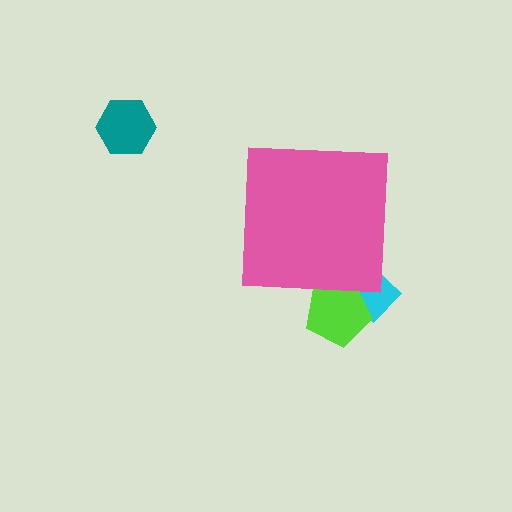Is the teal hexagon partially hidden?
No, the teal hexagon is fully visible.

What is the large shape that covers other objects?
A pink square.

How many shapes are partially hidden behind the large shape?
2 shapes are partially hidden.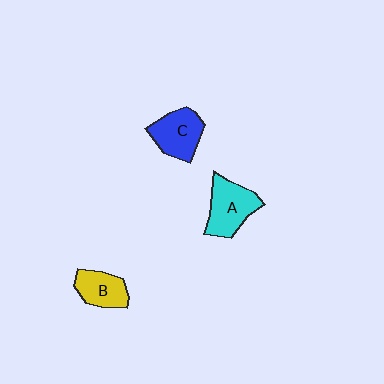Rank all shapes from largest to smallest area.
From largest to smallest: A (cyan), C (blue), B (yellow).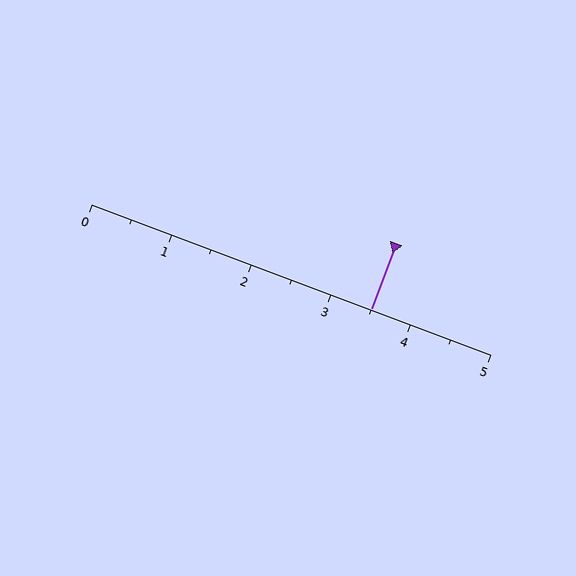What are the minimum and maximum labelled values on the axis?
The axis runs from 0 to 5.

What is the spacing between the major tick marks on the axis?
The major ticks are spaced 1 apart.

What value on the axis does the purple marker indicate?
The marker indicates approximately 3.5.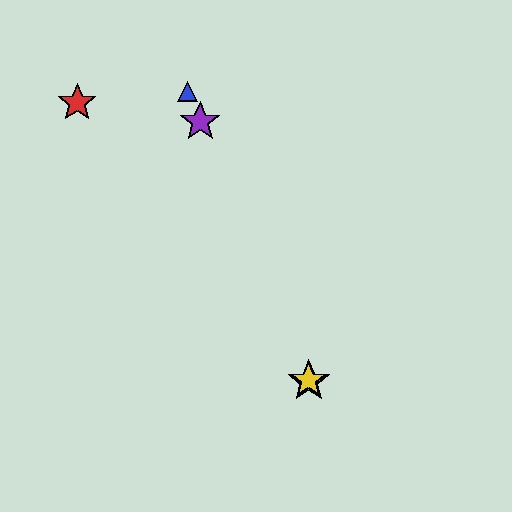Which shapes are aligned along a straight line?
The blue triangle, the green star, the yellow star, the purple star are aligned along a straight line.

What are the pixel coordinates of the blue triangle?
The blue triangle is at (187, 91).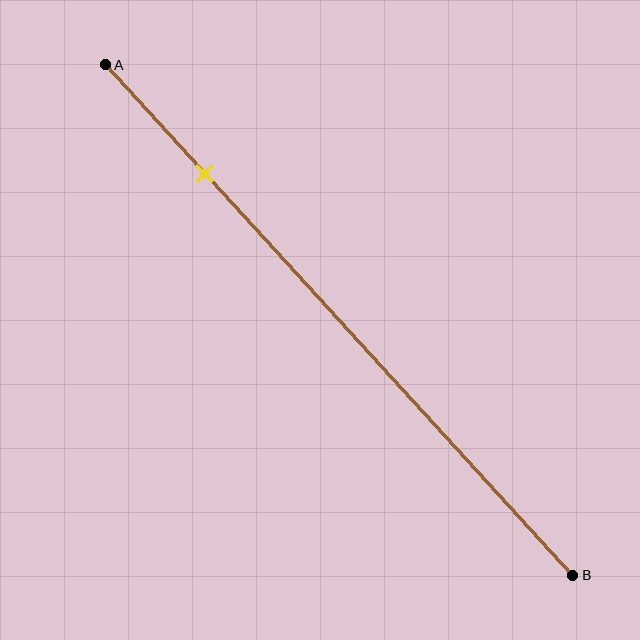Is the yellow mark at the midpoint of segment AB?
No, the mark is at about 20% from A, not at the 50% midpoint.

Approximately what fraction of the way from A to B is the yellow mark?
The yellow mark is approximately 20% of the way from A to B.